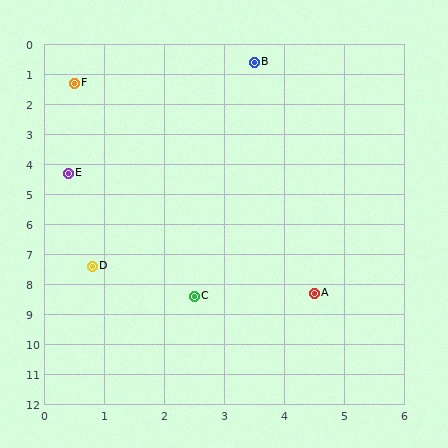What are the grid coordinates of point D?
Point D is at approximately (0.8, 7.4).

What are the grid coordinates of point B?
Point B is at approximately (3.5, 0.6).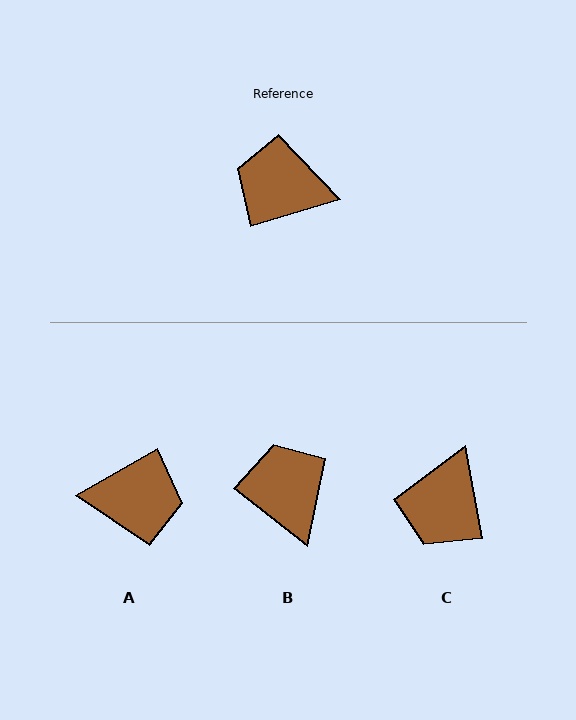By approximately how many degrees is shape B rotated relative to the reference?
Approximately 55 degrees clockwise.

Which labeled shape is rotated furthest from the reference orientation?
A, about 167 degrees away.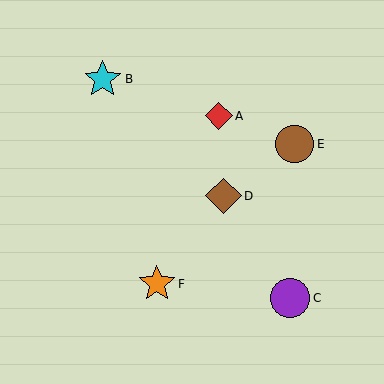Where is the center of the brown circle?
The center of the brown circle is at (295, 144).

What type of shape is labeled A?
Shape A is a red diamond.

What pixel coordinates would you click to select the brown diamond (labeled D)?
Click at (224, 196) to select the brown diamond D.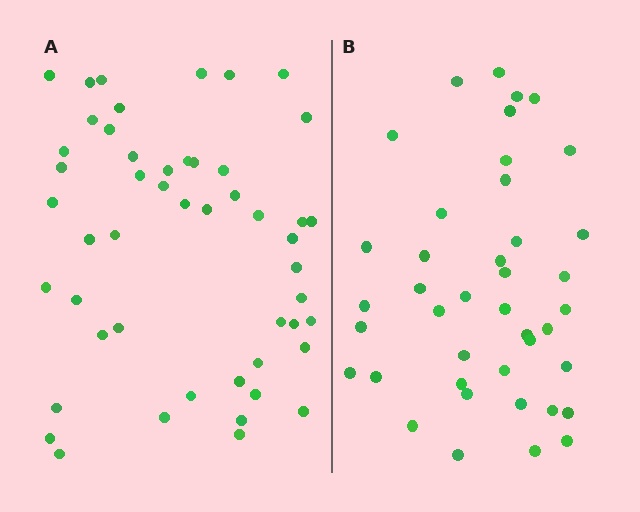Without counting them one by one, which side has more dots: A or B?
Region A (the left region) has more dots.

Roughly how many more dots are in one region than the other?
Region A has roughly 8 or so more dots than region B.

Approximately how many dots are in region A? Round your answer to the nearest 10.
About 50 dots.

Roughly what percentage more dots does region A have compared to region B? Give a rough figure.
About 20% more.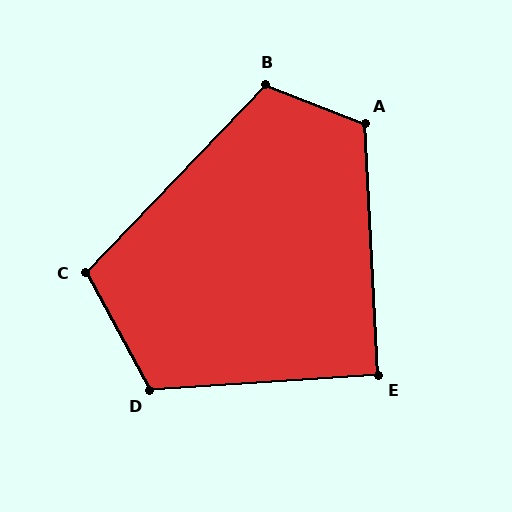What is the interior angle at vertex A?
Approximately 114 degrees (obtuse).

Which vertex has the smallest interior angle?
E, at approximately 91 degrees.